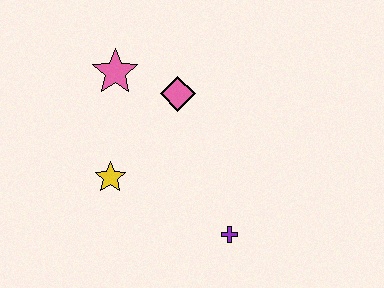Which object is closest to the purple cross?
The yellow star is closest to the purple cross.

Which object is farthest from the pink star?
The purple cross is farthest from the pink star.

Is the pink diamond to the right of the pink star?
Yes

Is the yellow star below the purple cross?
No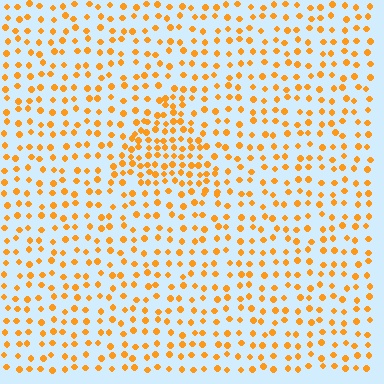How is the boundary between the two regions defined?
The boundary is defined by a change in element density (approximately 1.9x ratio). All elements are the same color, size, and shape.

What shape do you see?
I see a triangle.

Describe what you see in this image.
The image contains small orange elements arranged at two different densities. A triangle-shaped region is visible where the elements are more densely packed than the surrounding area.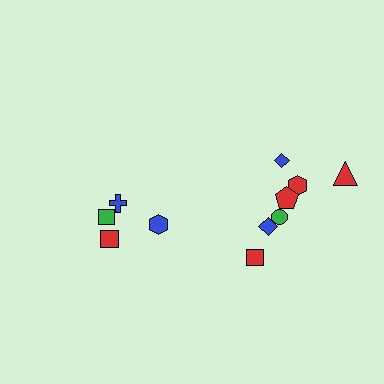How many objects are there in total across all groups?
There are 11 objects.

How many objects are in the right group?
There are 7 objects.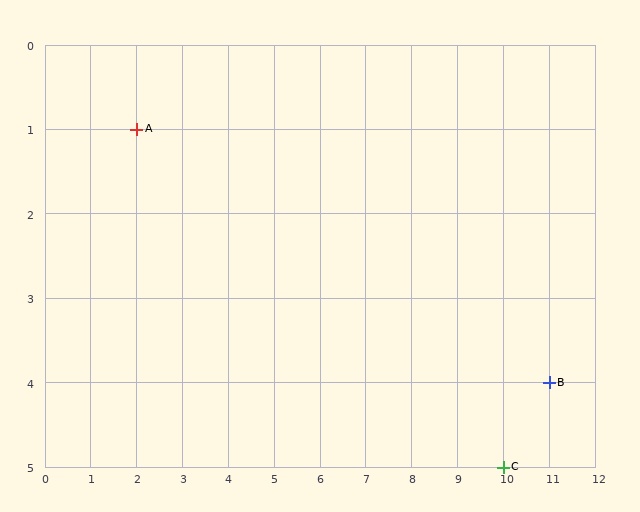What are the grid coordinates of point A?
Point A is at grid coordinates (2, 1).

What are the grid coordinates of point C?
Point C is at grid coordinates (10, 5).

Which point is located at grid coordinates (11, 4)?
Point B is at (11, 4).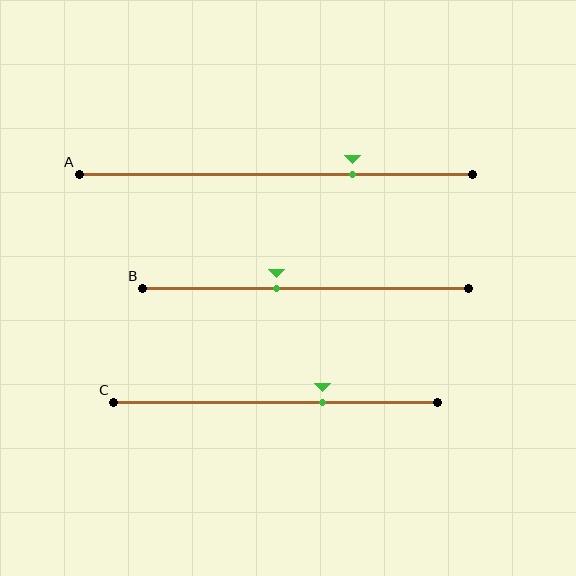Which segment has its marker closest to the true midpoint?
Segment B has its marker closest to the true midpoint.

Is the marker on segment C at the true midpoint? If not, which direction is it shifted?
No, the marker on segment C is shifted to the right by about 15% of the segment length.